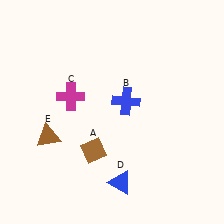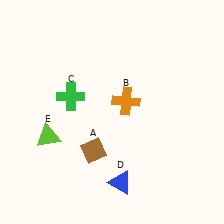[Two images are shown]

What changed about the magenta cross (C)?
In Image 1, C is magenta. In Image 2, it changed to green.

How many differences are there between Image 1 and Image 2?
There are 3 differences between the two images.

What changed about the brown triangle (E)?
In Image 1, E is brown. In Image 2, it changed to lime.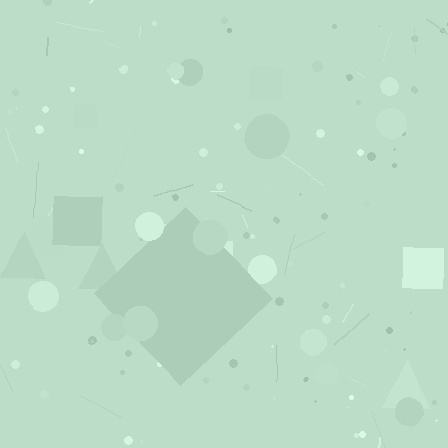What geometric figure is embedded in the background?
A diamond is embedded in the background.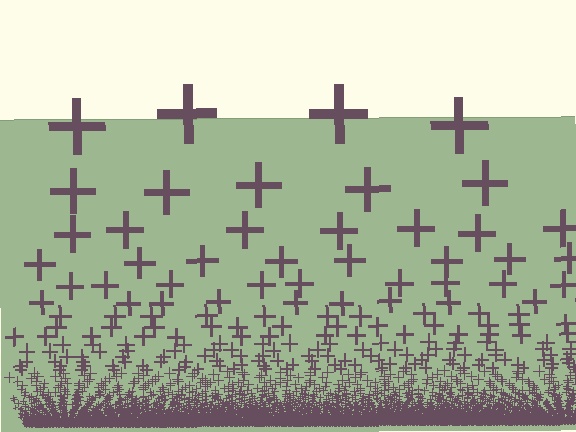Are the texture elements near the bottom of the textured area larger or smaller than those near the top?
Smaller. The gradient is inverted — elements near the bottom are smaller and denser.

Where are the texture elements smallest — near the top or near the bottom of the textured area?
Near the bottom.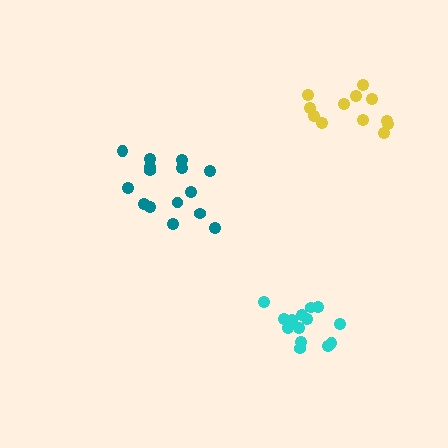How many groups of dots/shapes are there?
There are 3 groups.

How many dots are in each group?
Group 1: 14 dots, Group 2: 15 dots, Group 3: 12 dots (41 total).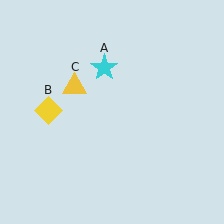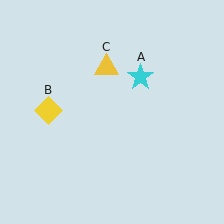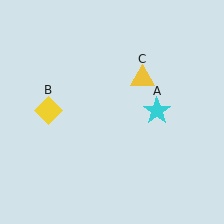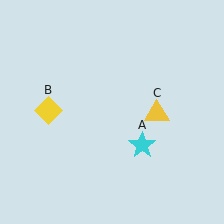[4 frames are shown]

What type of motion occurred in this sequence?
The cyan star (object A), yellow triangle (object C) rotated clockwise around the center of the scene.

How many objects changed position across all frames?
2 objects changed position: cyan star (object A), yellow triangle (object C).